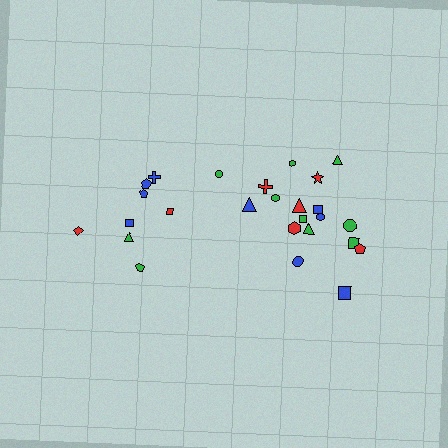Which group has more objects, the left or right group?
The right group.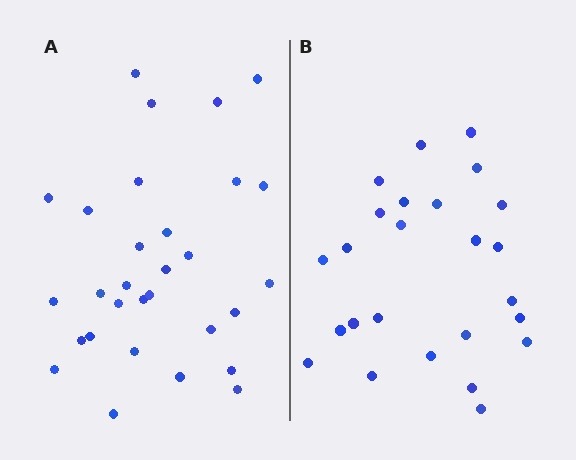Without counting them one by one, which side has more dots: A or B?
Region A (the left region) has more dots.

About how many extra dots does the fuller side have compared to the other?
Region A has about 5 more dots than region B.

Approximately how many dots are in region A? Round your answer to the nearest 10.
About 30 dots.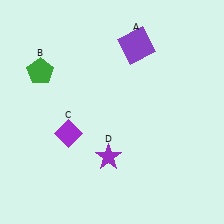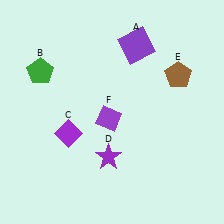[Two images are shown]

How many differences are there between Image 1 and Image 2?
There are 2 differences between the two images.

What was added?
A brown pentagon (E), a purple diamond (F) were added in Image 2.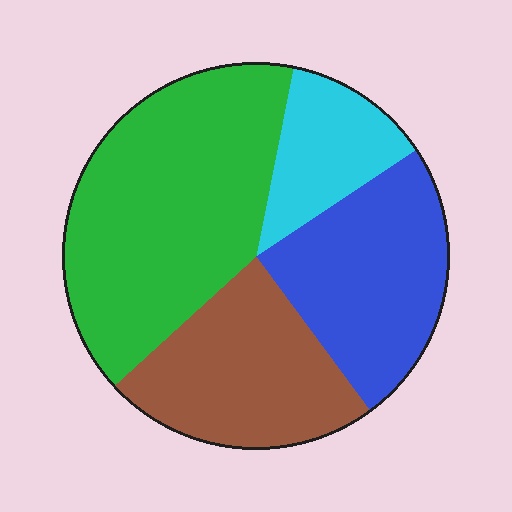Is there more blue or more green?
Green.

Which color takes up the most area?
Green, at roughly 40%.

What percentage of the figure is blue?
Blue takes up about one quarter (1/4) of the figure.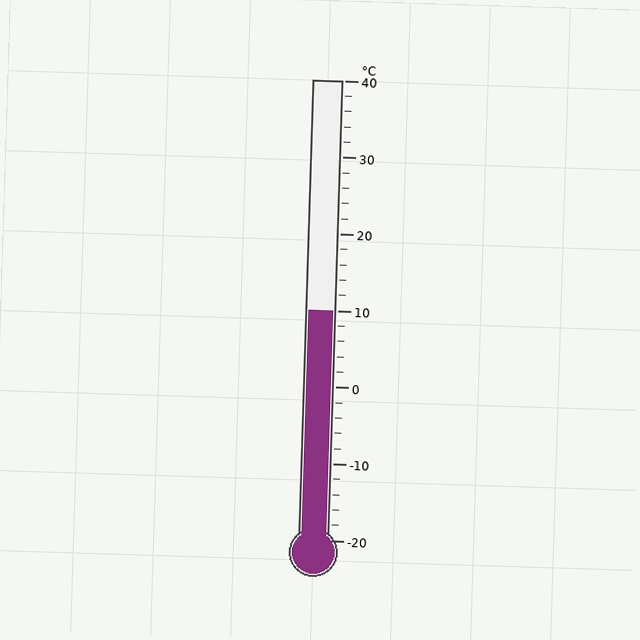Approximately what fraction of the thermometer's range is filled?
The thermometer is filled to approximately 50% of its range.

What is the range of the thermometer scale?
The thermometer scale ranges from -20°C to 40°C.